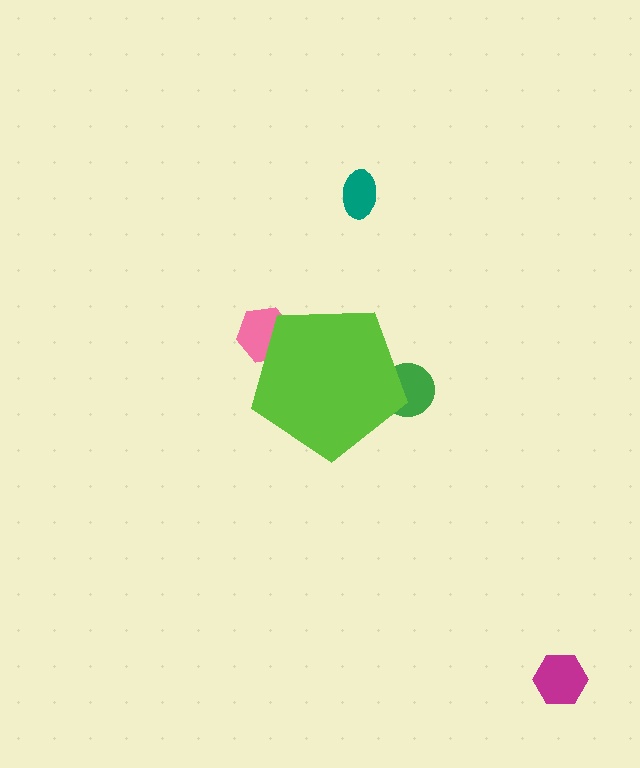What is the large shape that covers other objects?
A lime pentagon.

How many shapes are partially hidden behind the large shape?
2 shapes are partially hidden.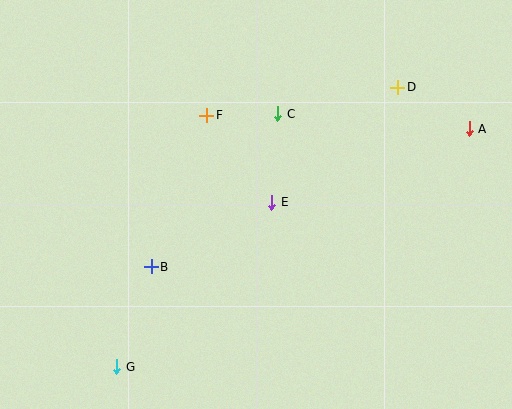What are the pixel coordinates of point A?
Point A is at (469, 129).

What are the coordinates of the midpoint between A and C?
The midpoint between A and C is at (373, 121).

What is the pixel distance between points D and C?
The distance between D and C is 123 pixels.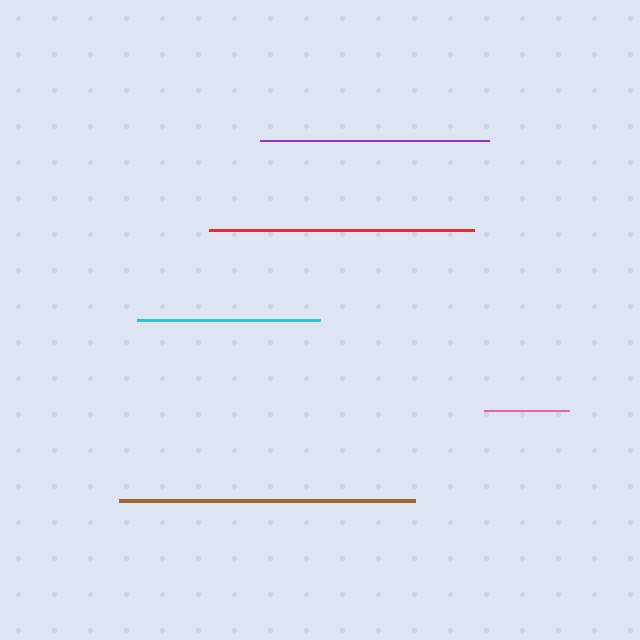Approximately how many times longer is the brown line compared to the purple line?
The brown line is approximately 1.3 times the length of the purple line.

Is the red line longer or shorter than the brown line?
The brown line is longer than the red line.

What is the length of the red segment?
The red segment is approximately 265 pixels long.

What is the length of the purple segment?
The purple segment is approximately 228 pixels long.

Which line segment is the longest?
The brown line is the longest at approximately 295 pixels.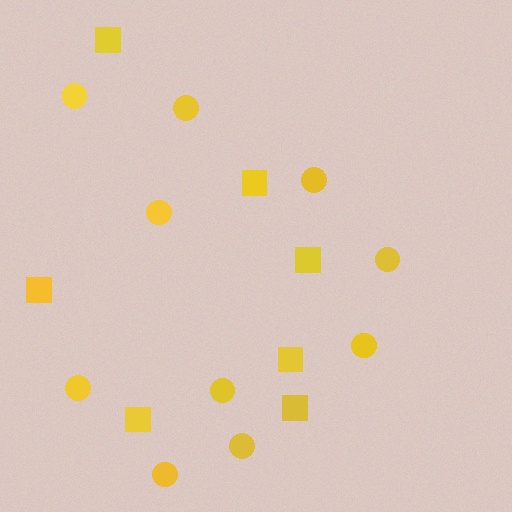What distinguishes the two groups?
There are 2 groups: one group of squares (7) and one group of circles (10).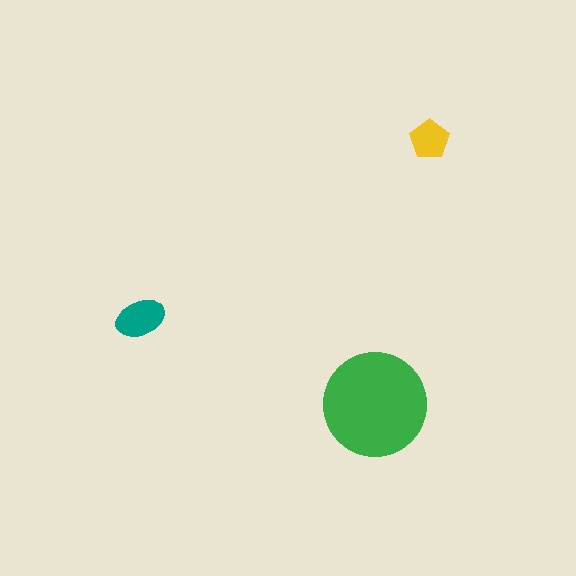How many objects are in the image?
There are 3 objects in the image.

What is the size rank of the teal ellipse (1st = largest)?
2nd.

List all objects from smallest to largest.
The yellow pentagon, the teal ellipse, the green circle.